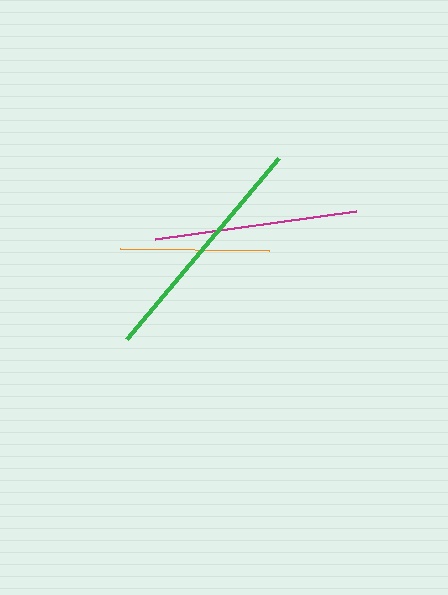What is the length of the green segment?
The green segment is approximately 236 pixels long.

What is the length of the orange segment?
The orange segment is approximately 149 pixels long.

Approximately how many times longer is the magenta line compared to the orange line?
The magenta line is approximately 1.4 times the length of the orange line.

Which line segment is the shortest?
The orange line is the shortest at approximately 149 pixels.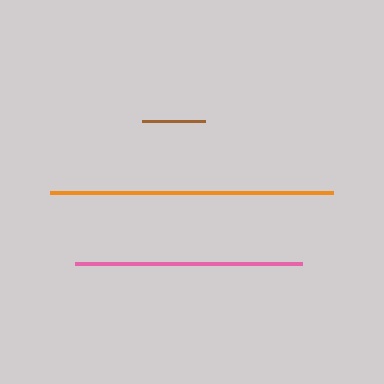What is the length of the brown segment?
The brown segment is approximately 63 pixels long.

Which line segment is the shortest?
The brown line is the shortest at approximately 63 pixels.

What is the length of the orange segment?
The orange segment is approximately 284 pixels long.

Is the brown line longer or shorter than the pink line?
The pink line is longer than the brown line.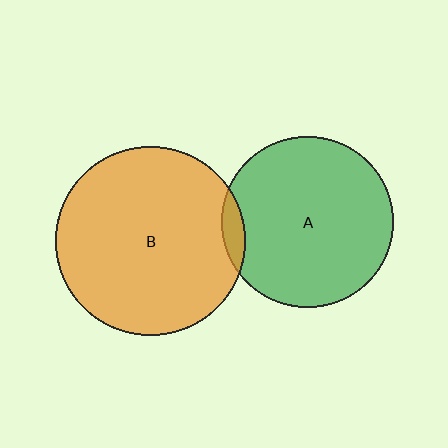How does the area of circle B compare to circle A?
Approximately 1.2 times.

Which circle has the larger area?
Circle B (orange).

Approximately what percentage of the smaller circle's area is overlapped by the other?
Approximately 5%.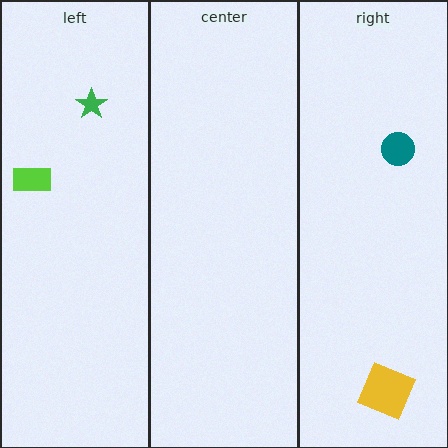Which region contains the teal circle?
The right region.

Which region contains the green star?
The left region.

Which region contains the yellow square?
The right region.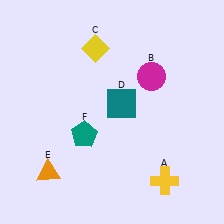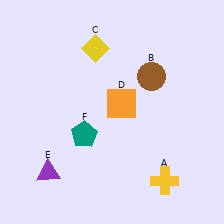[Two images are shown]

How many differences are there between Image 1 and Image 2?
There are 3 differences between the two images.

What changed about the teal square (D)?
In Image 1, D is teal. In Image 2, it changed to orange.